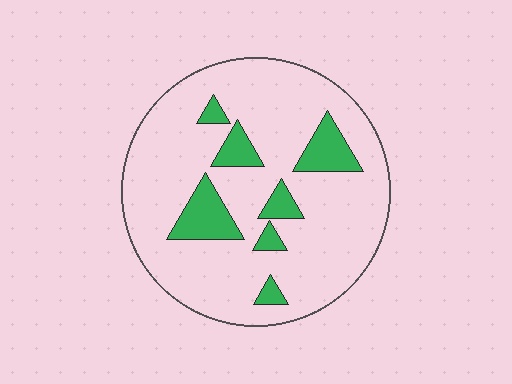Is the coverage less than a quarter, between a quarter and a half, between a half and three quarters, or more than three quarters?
Less than a quarter.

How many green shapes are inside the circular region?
7.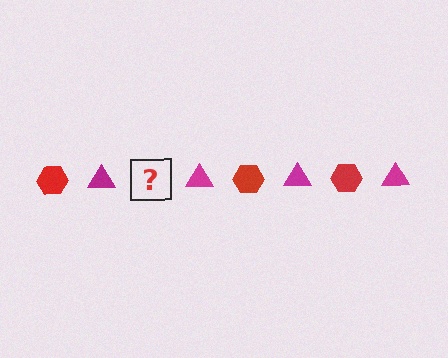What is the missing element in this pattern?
The missing element is a red hexagon.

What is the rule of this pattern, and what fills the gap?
The rule is that the pattern alternates between red hexagon and magenta triangle. The gap should be filled with a red hexagon.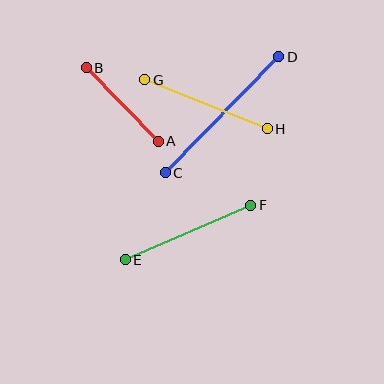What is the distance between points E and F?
The distance is approximately 137 pixels.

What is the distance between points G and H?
The distance is approximately 132 pixels.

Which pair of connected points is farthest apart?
Points C and D are farthest apart.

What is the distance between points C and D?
The distance is approximately 162 pixels.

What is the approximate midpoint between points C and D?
The midpoint is at approximately (222, 115) pixels.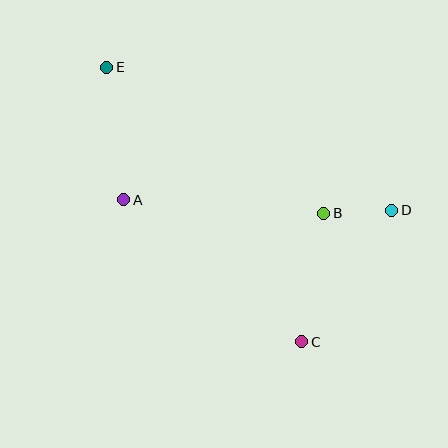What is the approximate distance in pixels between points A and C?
The distance between A and C is approximately 227 pixels.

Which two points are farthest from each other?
Points C and E are farthest from each other.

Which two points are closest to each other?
Points B and D are closest to each other.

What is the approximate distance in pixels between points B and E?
The distance between B and E is approximately 261 pixels.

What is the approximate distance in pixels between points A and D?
The distance between A and D is approximately 268 pixels.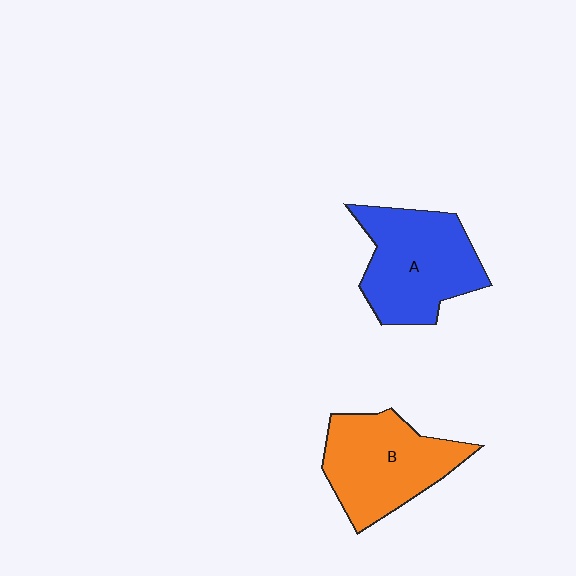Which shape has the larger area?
Shape A (blue).